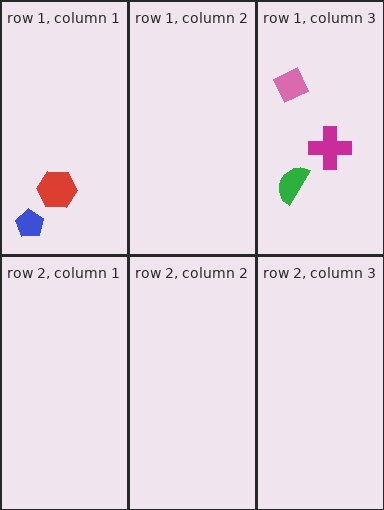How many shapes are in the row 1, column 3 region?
3.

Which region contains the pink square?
The row 1, column 3 region.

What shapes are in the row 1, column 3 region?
The green semicircle, the magenta cross, the pink square.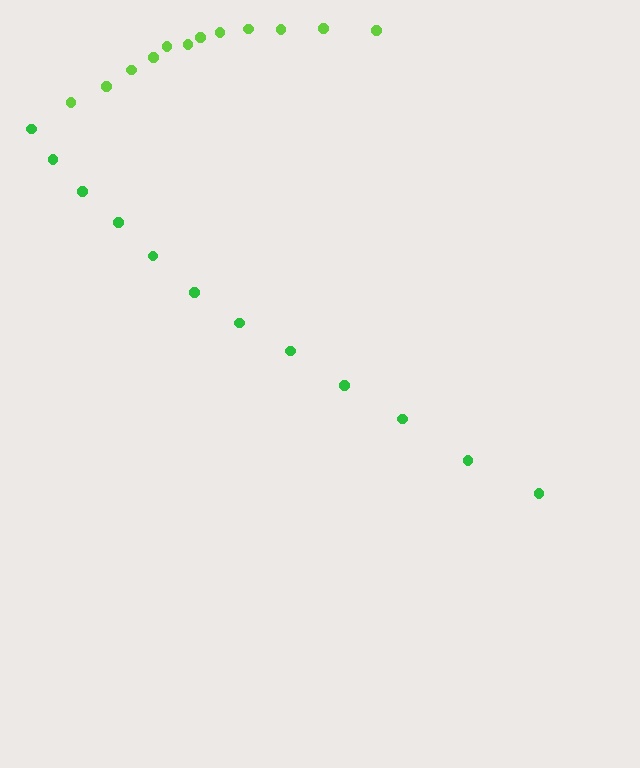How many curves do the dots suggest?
There are 2 distinct paths.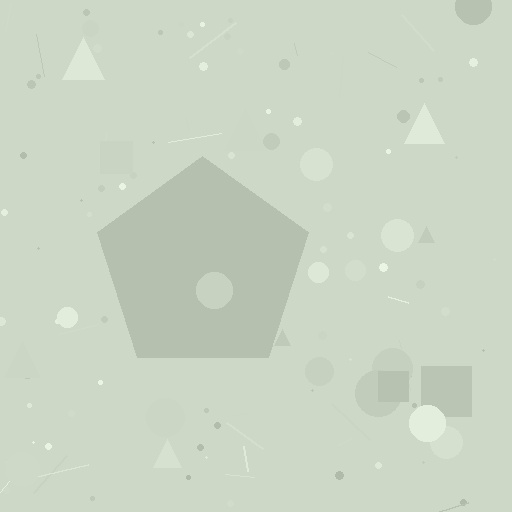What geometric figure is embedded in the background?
A pentagon is embedded in the background.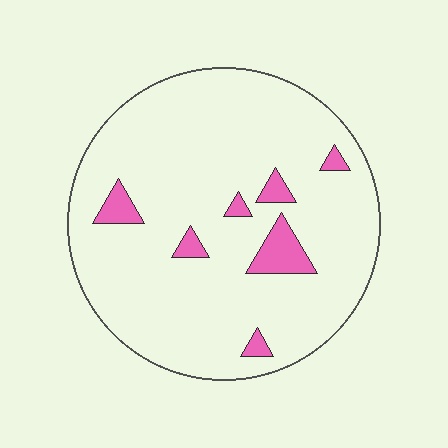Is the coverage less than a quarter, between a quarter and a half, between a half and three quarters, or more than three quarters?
Less than a quarter.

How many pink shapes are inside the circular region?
7.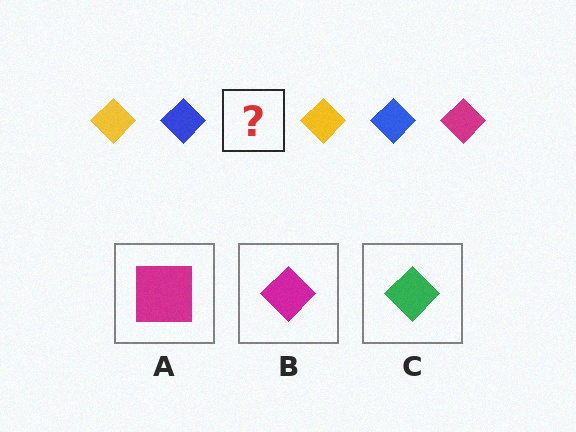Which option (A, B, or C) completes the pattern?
B.